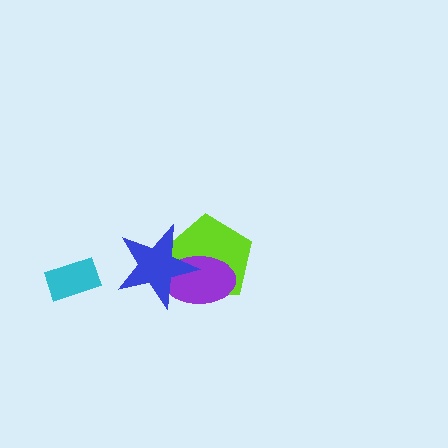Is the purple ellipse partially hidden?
Yes, it is partially covered by another shape.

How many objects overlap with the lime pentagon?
2 objects overlap with the lime pentagon.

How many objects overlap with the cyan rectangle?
0 objects overlap with the cyan rectangle.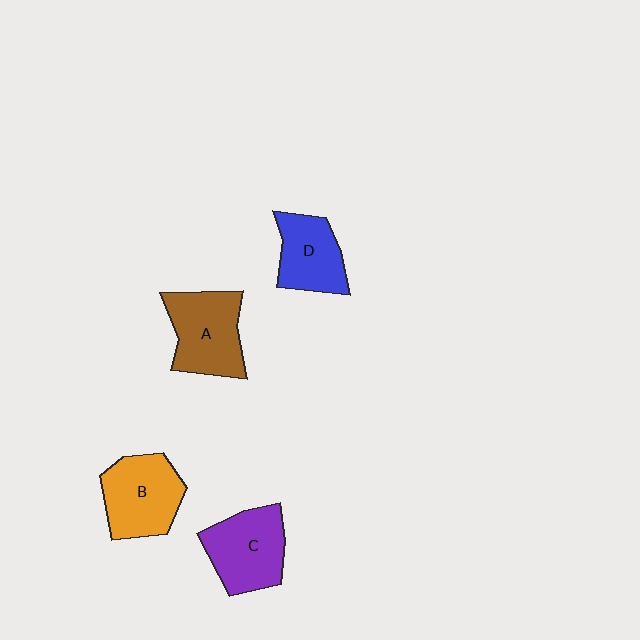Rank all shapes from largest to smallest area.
From largest to smallest: A (brown), B (orange), C (purple), D (blue).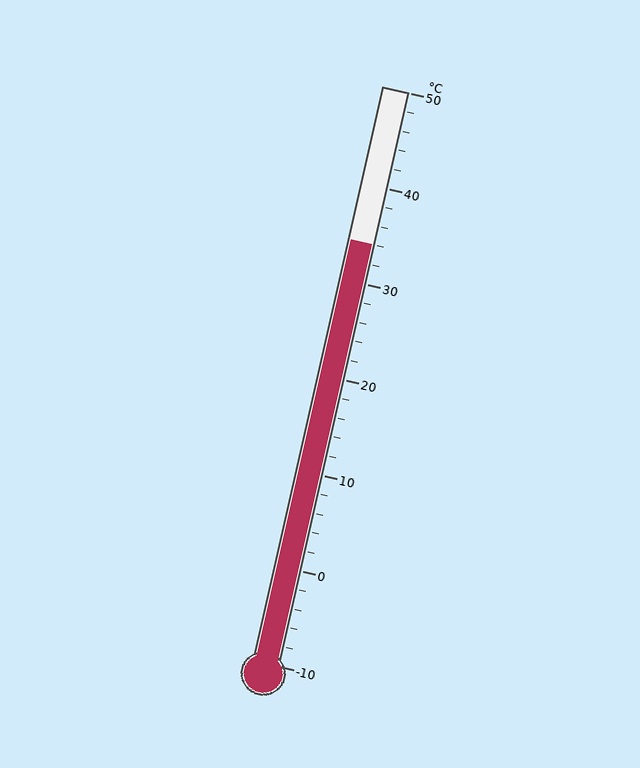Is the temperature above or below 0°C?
The temperature is above 0°C.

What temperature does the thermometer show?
The thermometer shows approximately 34°C.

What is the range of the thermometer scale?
The thermometer scale ranges from -10°C to 50°C.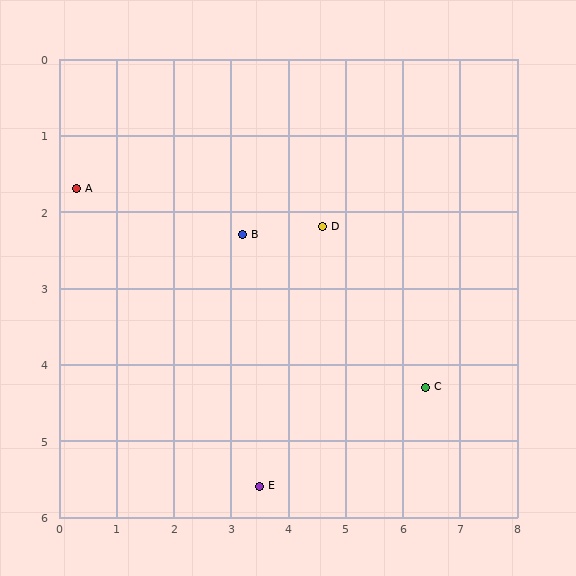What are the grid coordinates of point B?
Point B is at approximately (3.2, 2.3).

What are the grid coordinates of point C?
Point C is at approximately (6.4, 4.3).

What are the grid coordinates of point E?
Point E is at approximately (3.5, 5.6).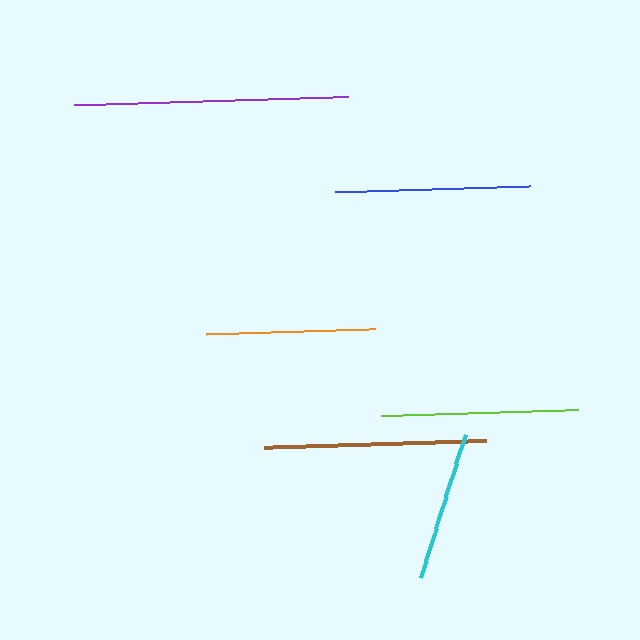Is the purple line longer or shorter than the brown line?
The purple line is longer than the brown line.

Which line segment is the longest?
The purple line is the longest at approximately 274 pixels.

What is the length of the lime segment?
The lime segment is approximately 197 pixels long.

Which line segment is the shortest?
The cyan line is the shortest at approximately 151 pixels.